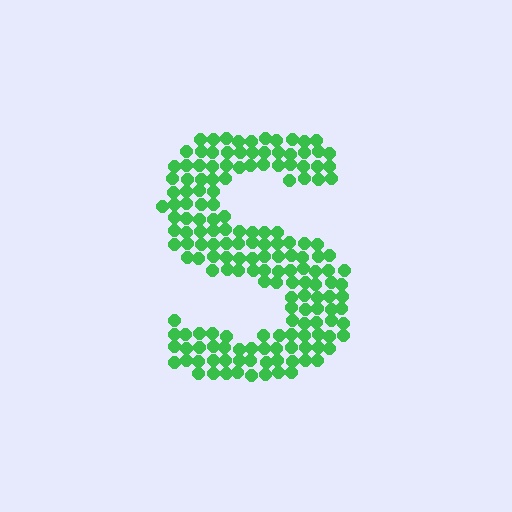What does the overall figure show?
The overall figure shows the letter S.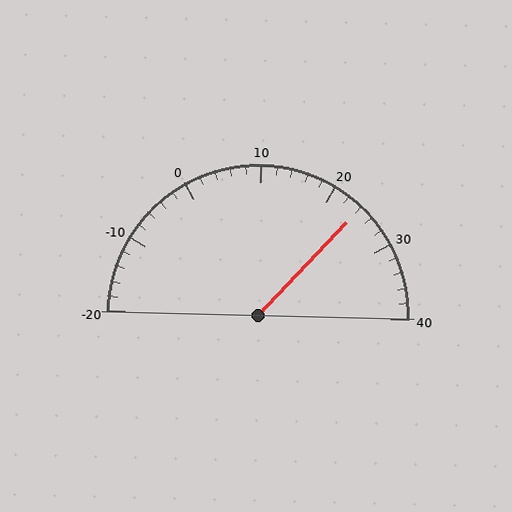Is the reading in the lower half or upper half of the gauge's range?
The reading is in the upper half of the range (-20 to 40).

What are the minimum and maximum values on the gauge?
The gauge ranges from -20 to 40.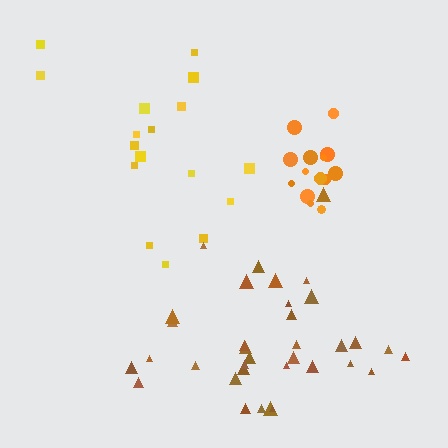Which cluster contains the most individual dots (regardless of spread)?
Brown (35).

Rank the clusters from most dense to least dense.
orange, brown, yellow.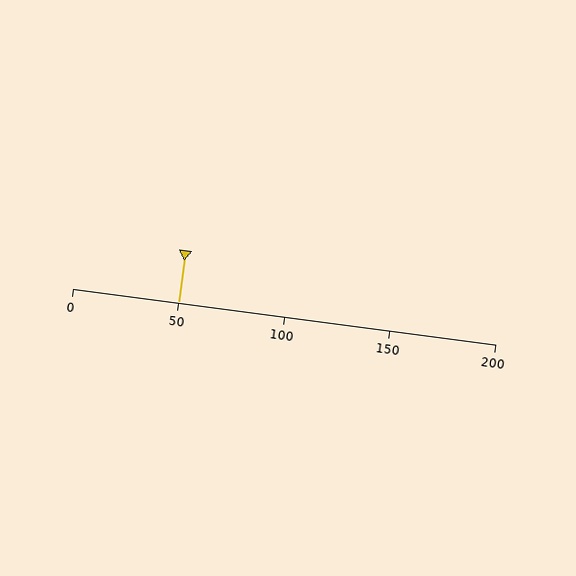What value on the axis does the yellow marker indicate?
The marker indicates approximately 50.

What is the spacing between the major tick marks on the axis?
The major ticks are spaced 50 apart.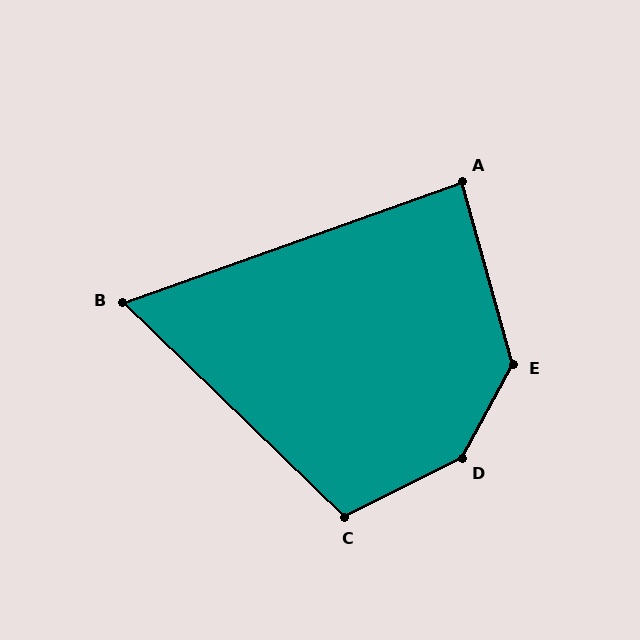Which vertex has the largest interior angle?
D, at approximately 145 degrees.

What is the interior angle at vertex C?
Approximately 110 degrees (obtuse).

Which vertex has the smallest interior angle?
B, at approximately 63 degrees.